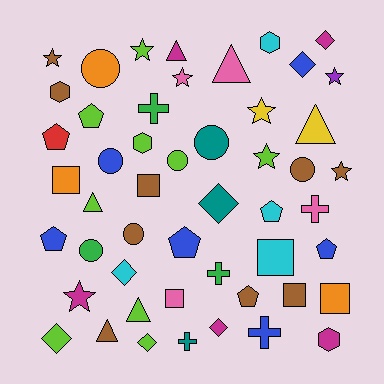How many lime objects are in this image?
There are 9 lime objects.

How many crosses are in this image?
There are 5 crosses.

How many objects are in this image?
There are 50 objects.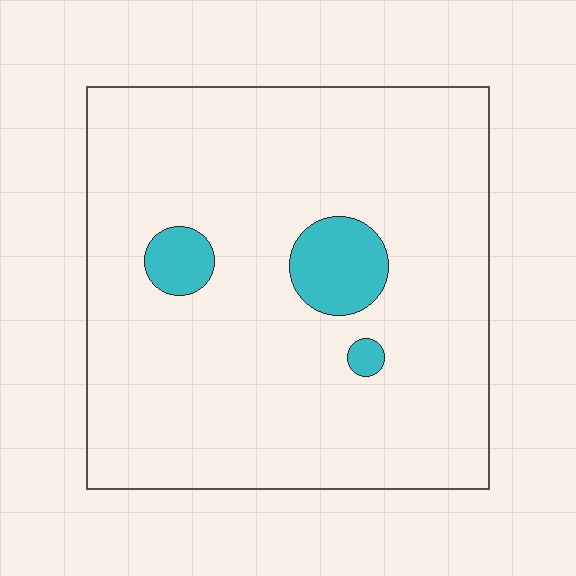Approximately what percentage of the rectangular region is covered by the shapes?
Approximately 10%.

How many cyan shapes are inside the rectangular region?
3.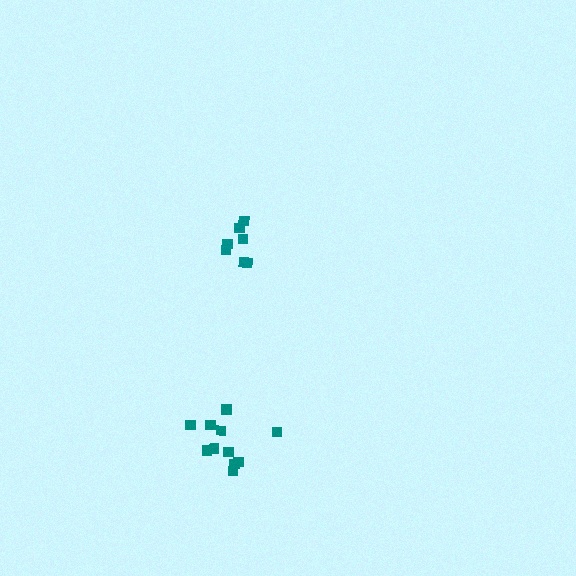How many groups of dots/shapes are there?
There are 2 groups.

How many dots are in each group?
Group 1: 7 dots, Group 2: 11 dots (18 total).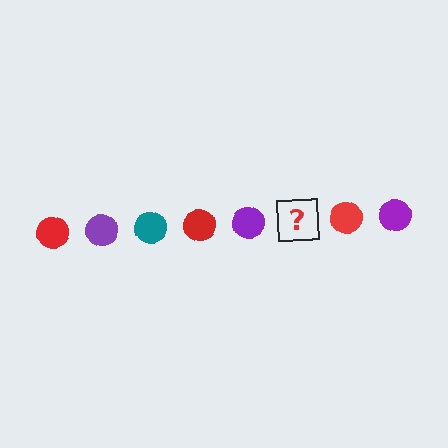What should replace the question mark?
The question mark should be replaced with a teal circle.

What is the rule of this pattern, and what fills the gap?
The rule is that the pattern cycles through red, purple, teal circles. The gap should be filled with a teal circle.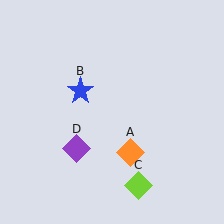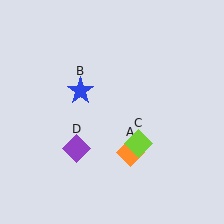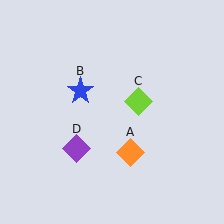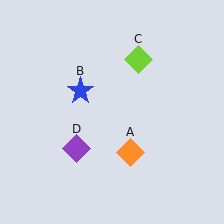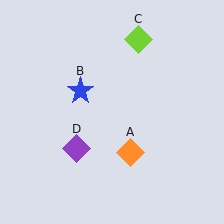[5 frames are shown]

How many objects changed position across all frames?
1 object changed position: lime diamond (object C).